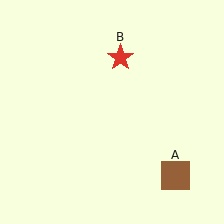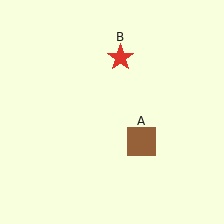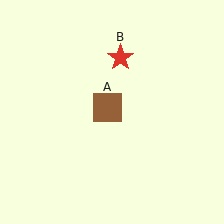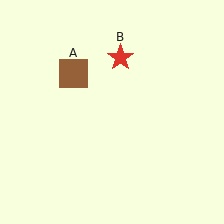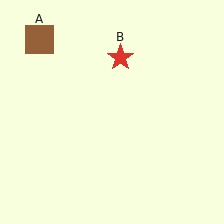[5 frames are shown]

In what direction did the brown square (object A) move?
The brown square (object A) moved up and to the left.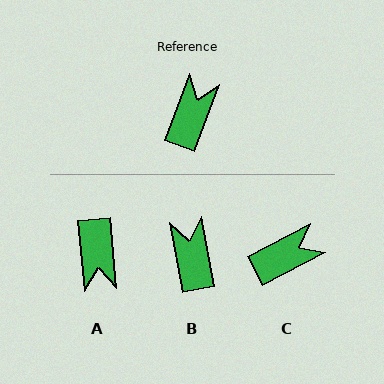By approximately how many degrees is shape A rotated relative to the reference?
Approximately 154 degrees clockwise.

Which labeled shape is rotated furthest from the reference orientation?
A, about 154 degrees away.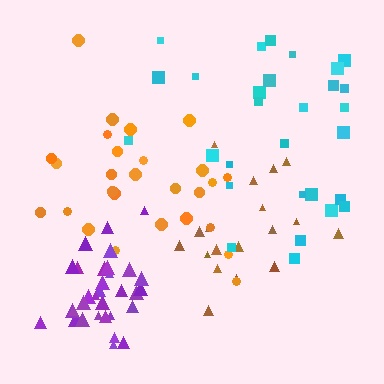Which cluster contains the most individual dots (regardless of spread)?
Purple (32).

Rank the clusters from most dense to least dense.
purple, cyan, orange, brown.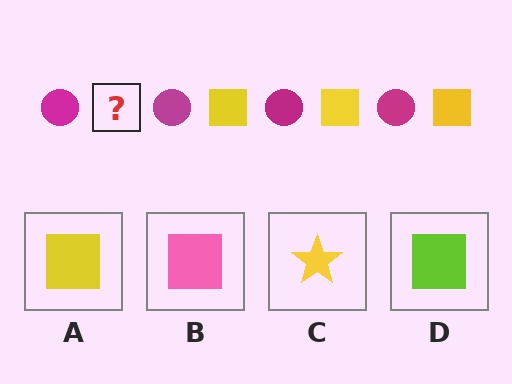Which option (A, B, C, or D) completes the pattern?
A.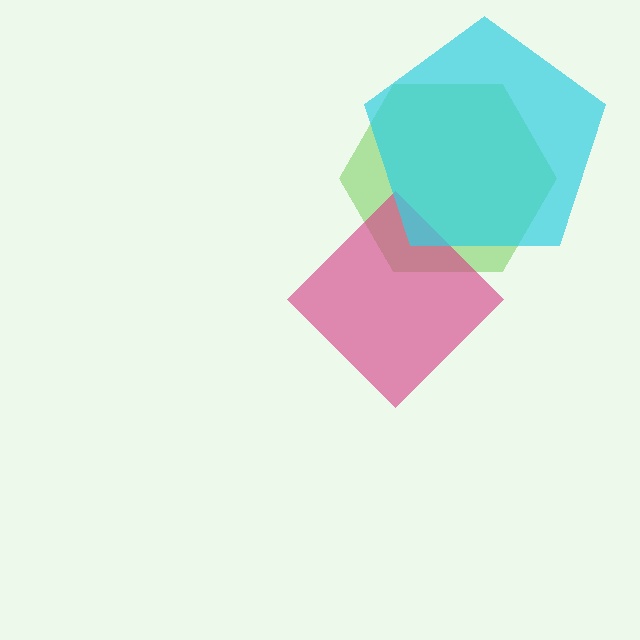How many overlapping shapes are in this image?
There are 3 overlapping shapes in the image.